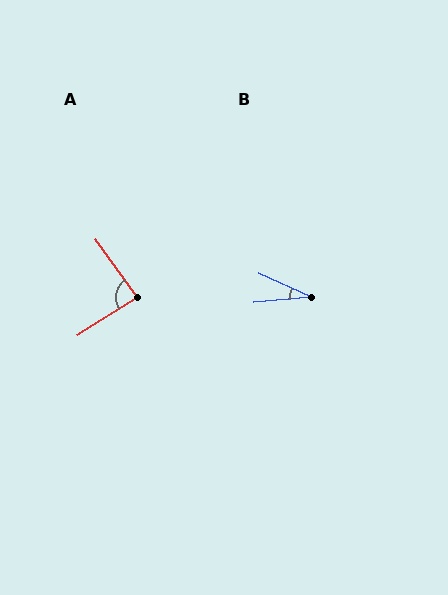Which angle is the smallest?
B, at approximately 30 degrees.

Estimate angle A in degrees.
Approximately 87 degrees.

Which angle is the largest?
A, at approximately 87 degrees.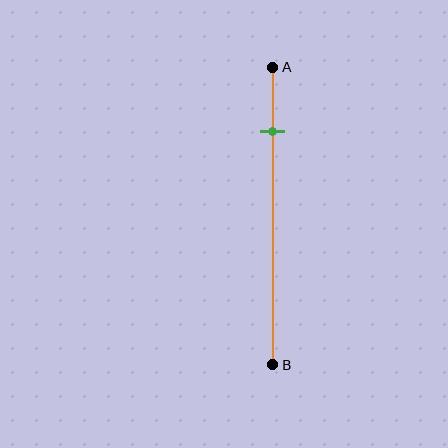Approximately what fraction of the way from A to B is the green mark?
The green mark is approximately 20% of the way from A to B.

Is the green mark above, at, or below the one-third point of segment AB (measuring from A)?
The green mark is above the one-third point of segment AB.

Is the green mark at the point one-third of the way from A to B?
No, the mark is at about 20% from A, not at the 33% one-third point.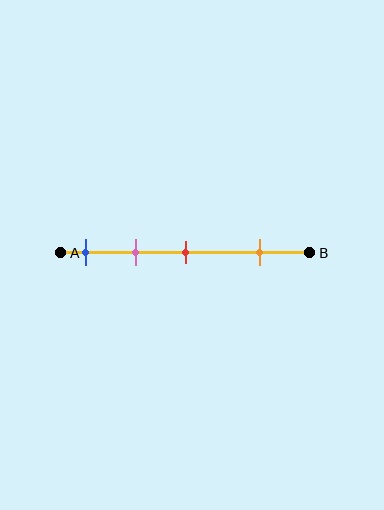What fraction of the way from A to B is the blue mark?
The blue mark is approximately 10% (0.1) of the way from A to B.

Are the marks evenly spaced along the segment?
No, the marks are not evenly spaced.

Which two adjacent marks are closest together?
The blue and pink marks are the closest adjacent pair.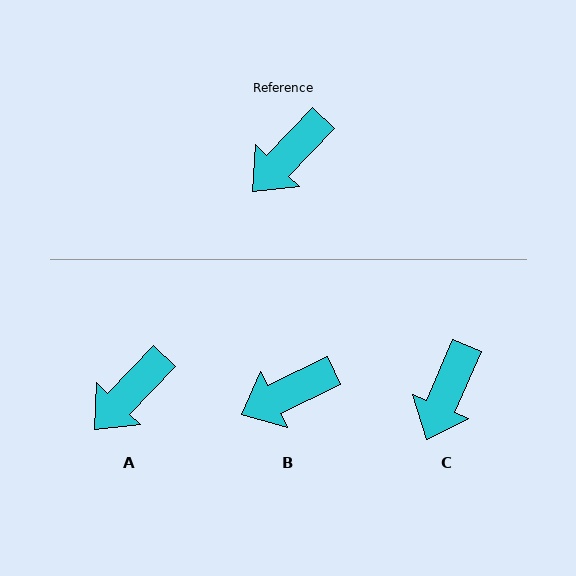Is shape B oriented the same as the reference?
No, it is off by about 21 degrees.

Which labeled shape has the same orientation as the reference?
A.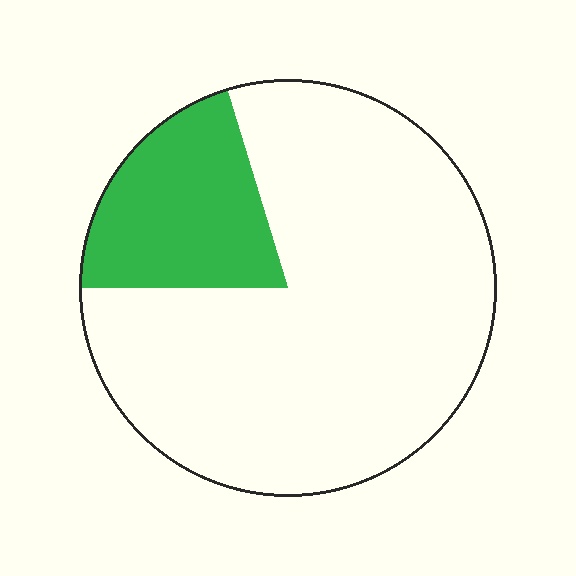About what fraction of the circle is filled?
About one fifth (1/5).